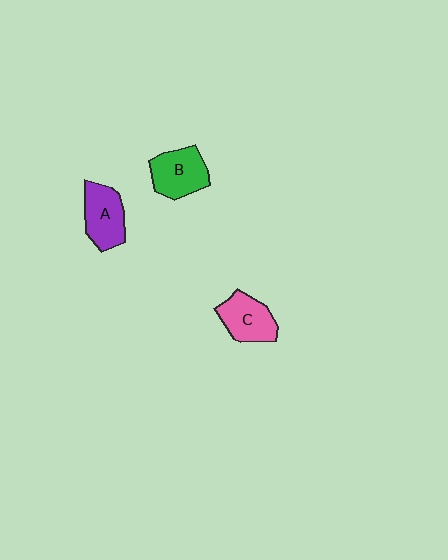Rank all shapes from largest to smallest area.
From largest to smallest: B (green), A (purple), C (pink).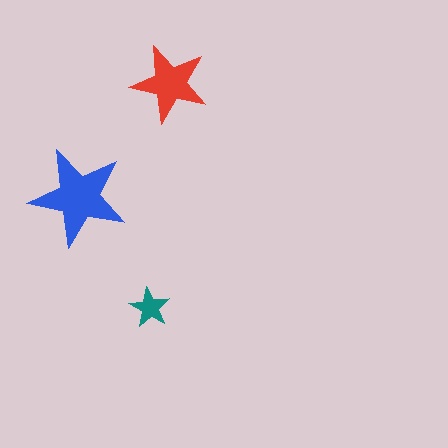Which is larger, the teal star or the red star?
The red one.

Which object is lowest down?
The teal star is bottommost.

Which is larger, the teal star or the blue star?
The blue one.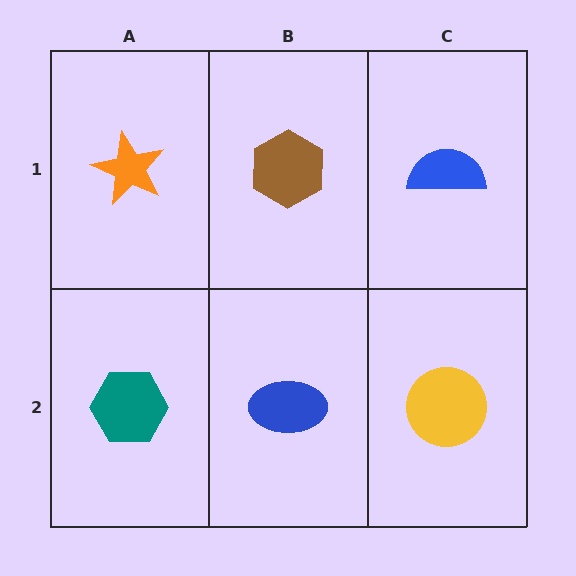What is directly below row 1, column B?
A blue ellipse.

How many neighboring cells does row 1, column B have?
3.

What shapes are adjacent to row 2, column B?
A brown hexagon (row 1, column B), a teal hexagon (row 2, column A), a yellow circle (row 2, column C).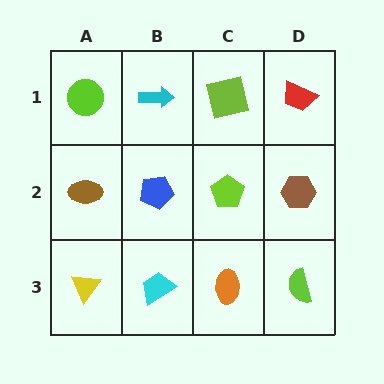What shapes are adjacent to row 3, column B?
A blue pentagon (row 2, column B), a yellow triangle (row 3, column A), an orange ellipse (row 3, column C).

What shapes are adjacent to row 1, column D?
A brown hexagon (row 2, column D), a lime square (row 1, column C).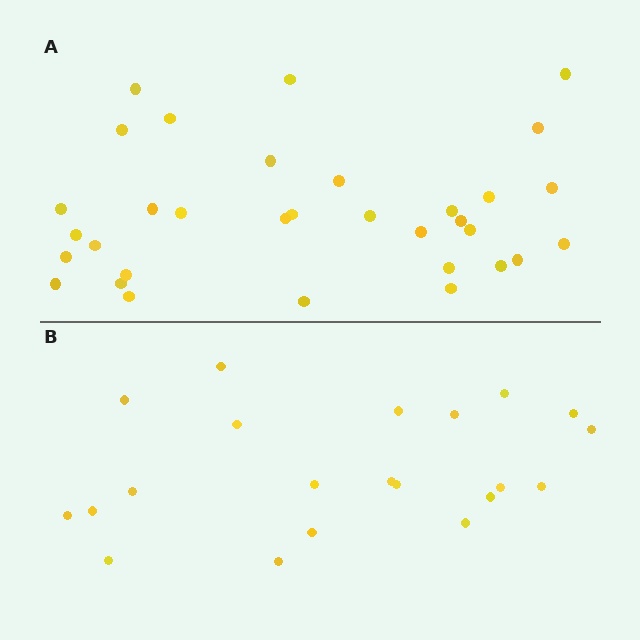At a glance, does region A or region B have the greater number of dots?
Region A (the top region) has more dots.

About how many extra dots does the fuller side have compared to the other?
Region A has roughly 12 or so more dots than region B.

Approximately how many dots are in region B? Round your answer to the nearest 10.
About 20 dots. (The exact count is 21, which rounds to 20.)